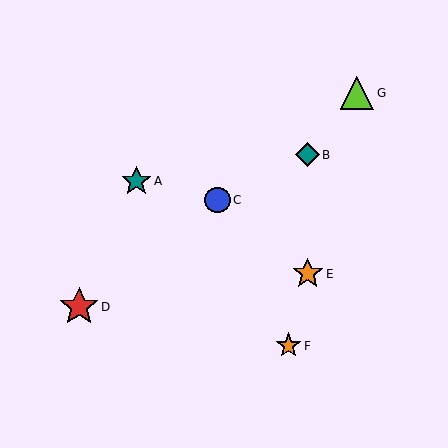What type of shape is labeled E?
Shape E is an orange star.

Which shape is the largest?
The red star (labeled D) is the largest.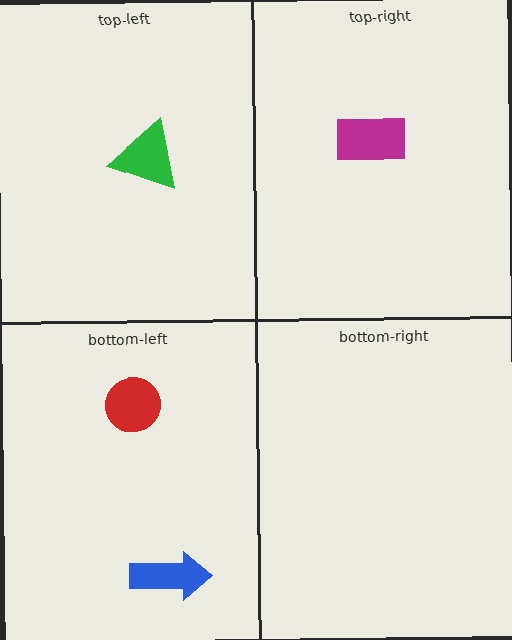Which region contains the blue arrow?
The bottom-left region.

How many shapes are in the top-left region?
1.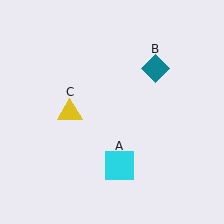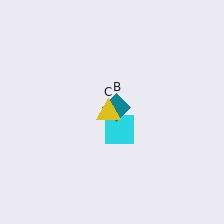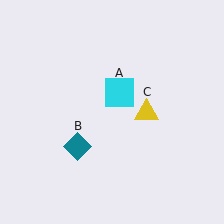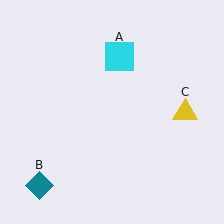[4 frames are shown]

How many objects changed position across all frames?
3 objects changed position: cyan square (object A), teal diamond (object B), yellow triangle (object C).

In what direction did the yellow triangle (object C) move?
The yellow triangle (object C) moved right.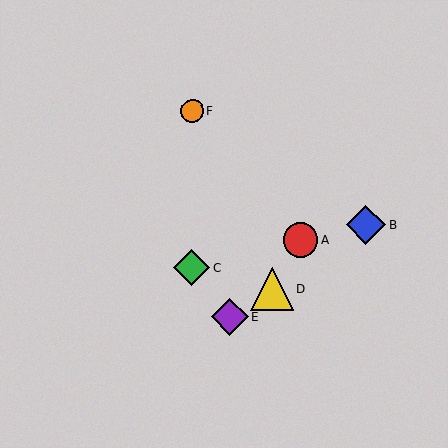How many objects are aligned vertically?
2 objects (C, F) are aligned vertically.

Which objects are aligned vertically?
Objects C, F are aligned vertically.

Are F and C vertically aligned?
Yes, both are at x≈192.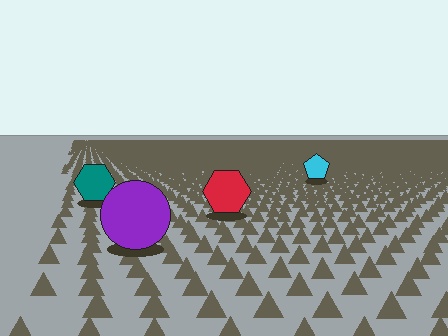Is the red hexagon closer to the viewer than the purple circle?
No. The purple circle is closer — you can tell from the texture gradient: the ground texture is coarser near it.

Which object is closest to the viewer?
The purple circle is closest. The texture marks near it are larger and more spread out.